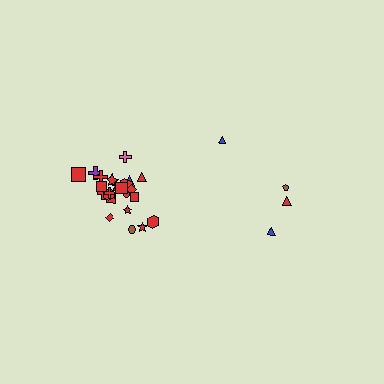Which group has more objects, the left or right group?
The left group.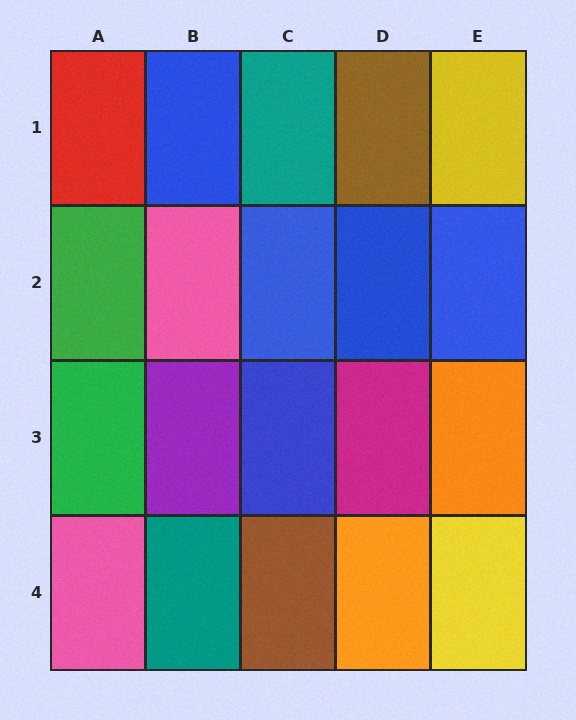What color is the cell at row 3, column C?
Blue.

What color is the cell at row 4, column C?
Brown.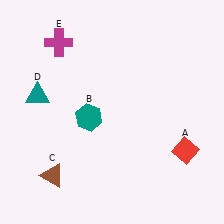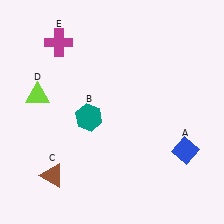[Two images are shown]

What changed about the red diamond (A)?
In Image 1, A is red. In Image 2, it changed to blue.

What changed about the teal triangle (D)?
In Image 1, D is teal. In Image 2, it changed to lime.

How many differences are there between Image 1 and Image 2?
There are 2 differences between the two images.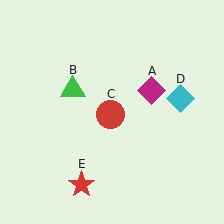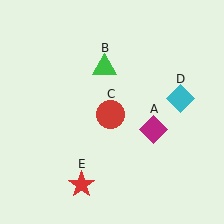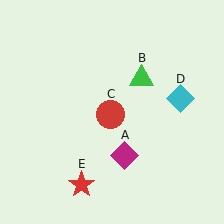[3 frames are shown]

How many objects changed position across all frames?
2 objects changed position: magenta diamond (object A), green triangle (object B).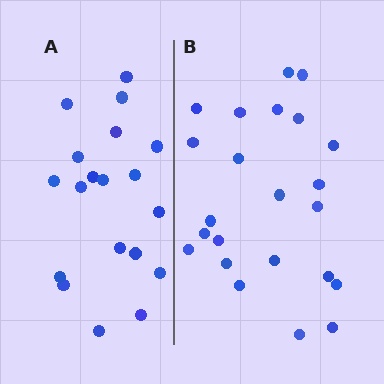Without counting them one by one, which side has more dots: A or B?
Region B (the right region) has more dots.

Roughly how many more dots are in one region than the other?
Region B has about 4 more dots than region A.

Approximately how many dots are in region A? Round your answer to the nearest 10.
About 20 dots. (The exact count is 19, which rounds to 20.)